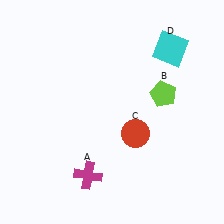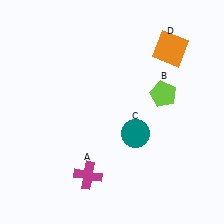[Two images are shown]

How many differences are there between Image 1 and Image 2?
There are 2 differences between the two images.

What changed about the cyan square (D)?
In Image 1, D is cyan. In Image 2, it changed to orange.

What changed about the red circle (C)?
In Image 1, C is red. In Image 2, it changed to teal.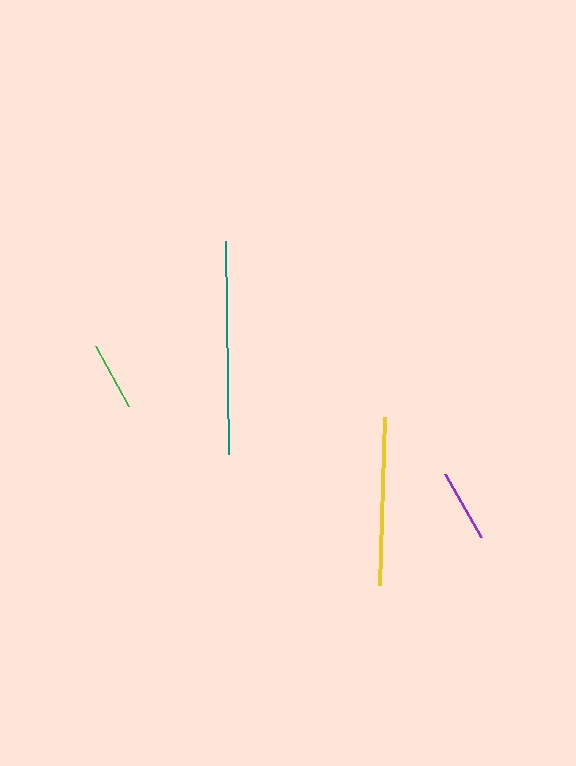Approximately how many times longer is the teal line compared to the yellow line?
The teal line is approximately 1.3 times the length of the yellow line.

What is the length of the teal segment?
The teal segment is approximately 213 pixels long.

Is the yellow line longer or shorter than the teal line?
The teal line is longer than the yellow line.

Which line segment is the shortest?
The green line is the shortest at approximately 68 pixels.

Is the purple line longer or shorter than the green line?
The purple line is longer than the green line.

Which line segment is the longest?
The teal line is the longest at approximately 213 pixels.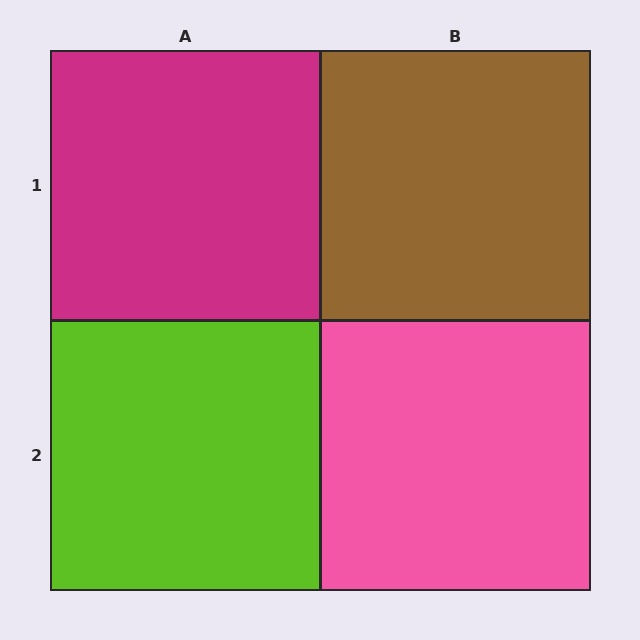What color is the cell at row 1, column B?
Brown.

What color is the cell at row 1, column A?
Magenta.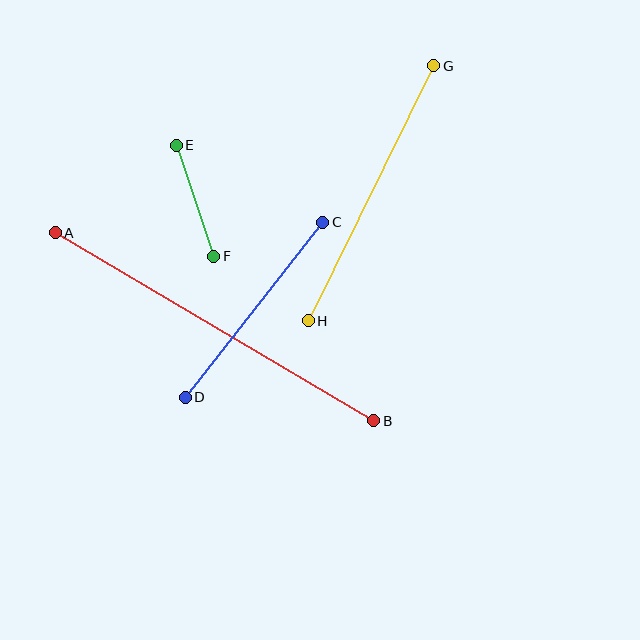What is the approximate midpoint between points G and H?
The midpoint is at approximately (371, 193) pixels.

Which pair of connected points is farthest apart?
Points A and B are farthest apart.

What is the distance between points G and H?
The distance is approximately 284 pixels.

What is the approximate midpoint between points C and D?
The midpoint is at approximately (254, 310) pixels.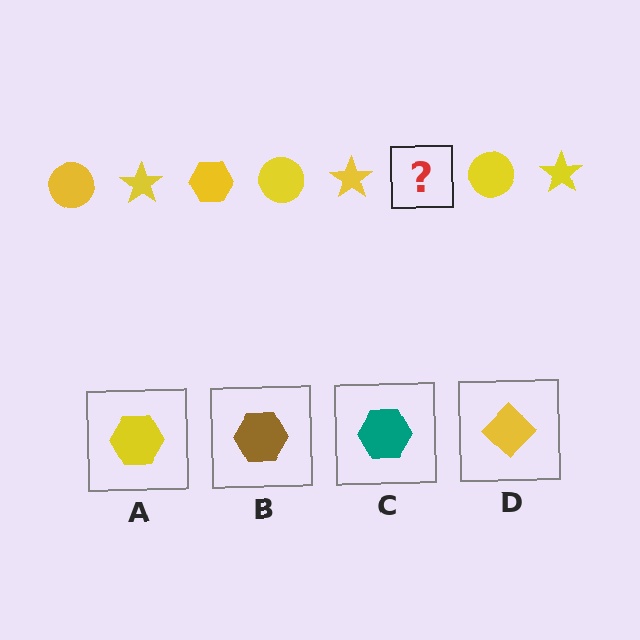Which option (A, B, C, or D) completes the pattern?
A.